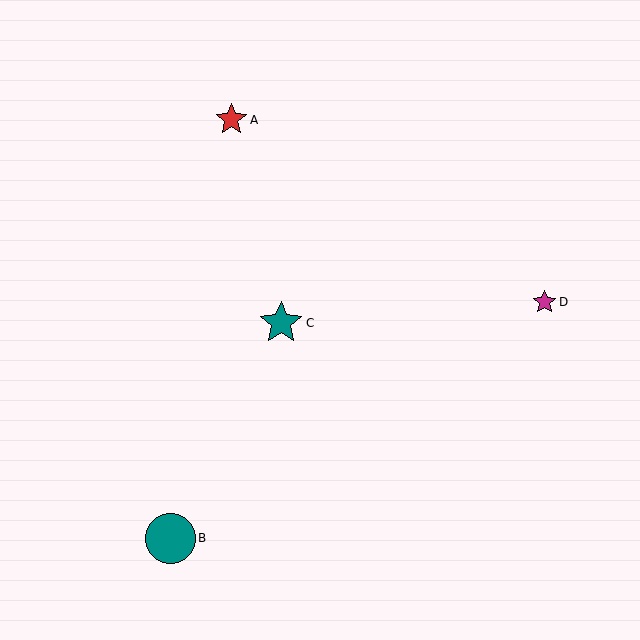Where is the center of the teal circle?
The center of the teal circle is at (170, 539).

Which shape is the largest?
The teal circle (labeled B) is the largest.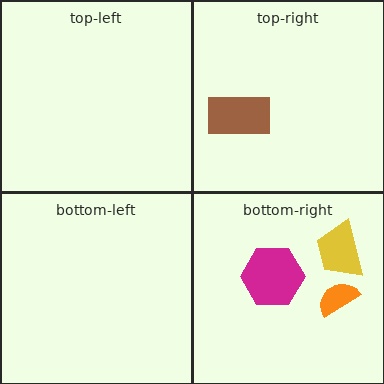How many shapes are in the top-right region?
1.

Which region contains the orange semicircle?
The bottom-right region.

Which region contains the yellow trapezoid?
The bottom-right region.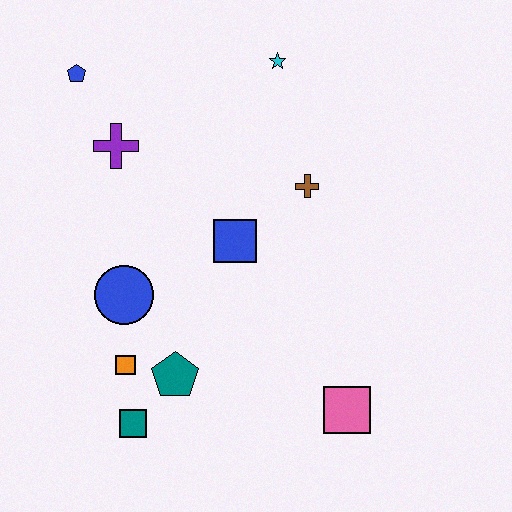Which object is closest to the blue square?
The brown cross is closest to the blue square.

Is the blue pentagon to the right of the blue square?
No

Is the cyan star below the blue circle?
No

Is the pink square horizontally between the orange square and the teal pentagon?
No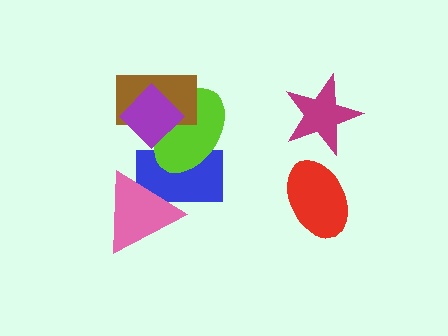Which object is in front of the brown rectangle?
The purple diamond is in front of the brown rectangle.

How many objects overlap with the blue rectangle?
3 objects overlap with the blue rectangle.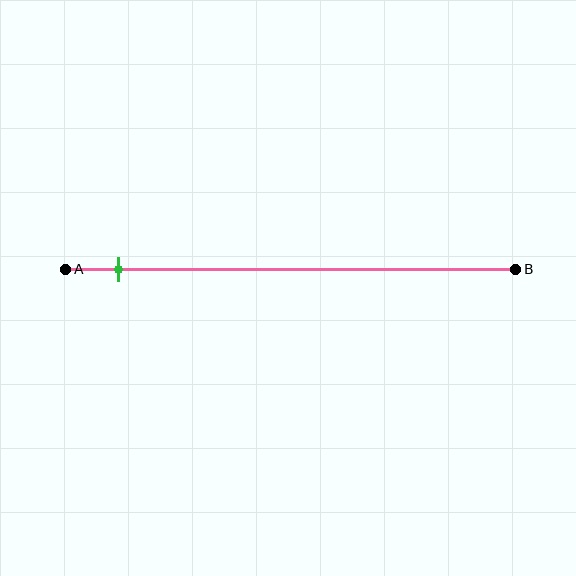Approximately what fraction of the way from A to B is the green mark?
The green mark is approximately 10% of the way from A to B.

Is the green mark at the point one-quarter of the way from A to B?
No, the mark is at about 10% from A, not at the 25% one-quarter point.